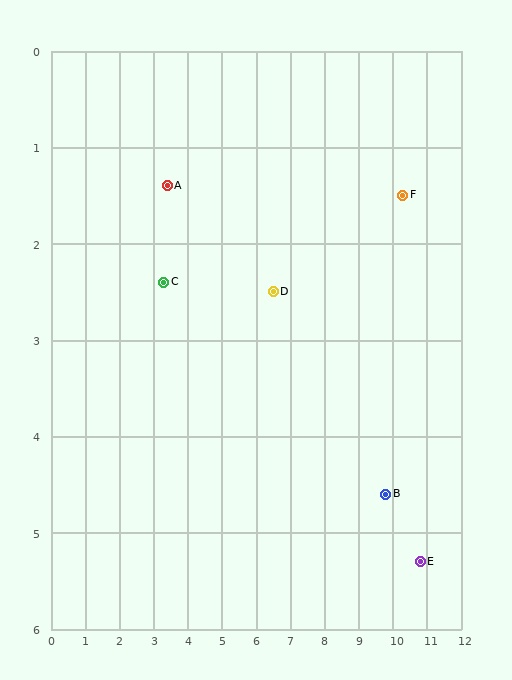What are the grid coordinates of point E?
Point E is at approximately (10.8, 5.3).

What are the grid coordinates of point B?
Point B is at approximately (9.8, 4.6).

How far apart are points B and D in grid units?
Points B and D are about 3.9 grid units apart.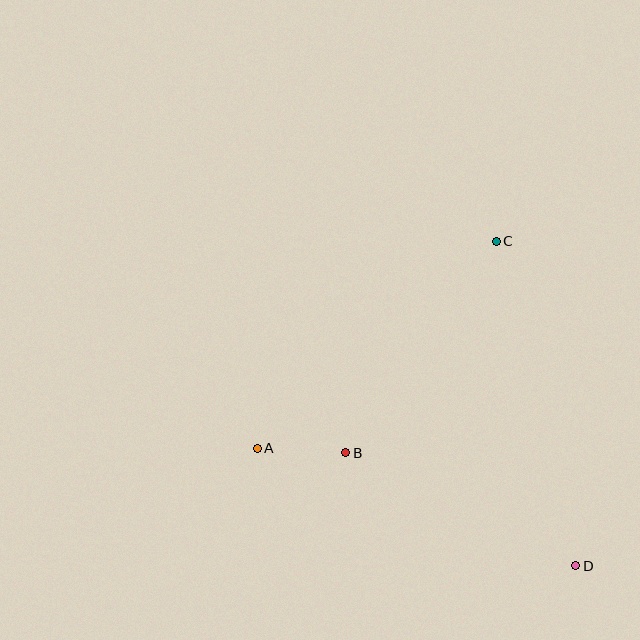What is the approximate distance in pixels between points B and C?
The distance between B and C is approximately 259 pixels.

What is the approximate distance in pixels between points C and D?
The distance between C and D is approximately 334 pixels.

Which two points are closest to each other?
Points A and B are closest to each other.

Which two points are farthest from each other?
Points A and D are farthest from each other.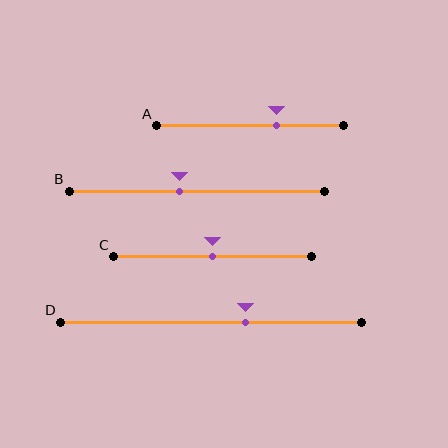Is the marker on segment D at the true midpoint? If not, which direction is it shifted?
No, the marker on segment D is shifted to the right by about 12% of the segment length.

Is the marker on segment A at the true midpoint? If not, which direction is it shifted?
No, the marker on segment A is shifted to the right by about 14% of the segment length.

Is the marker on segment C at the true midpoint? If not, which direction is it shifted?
Yes, the marker on segment C is at the true midpoint.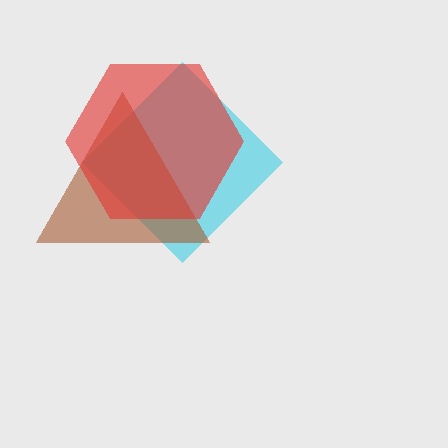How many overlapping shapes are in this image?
There are 3 overlapping shapes in the image.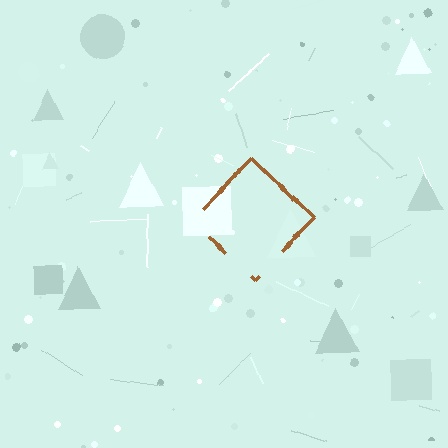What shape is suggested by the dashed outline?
The dashed outline suggests a diamond.